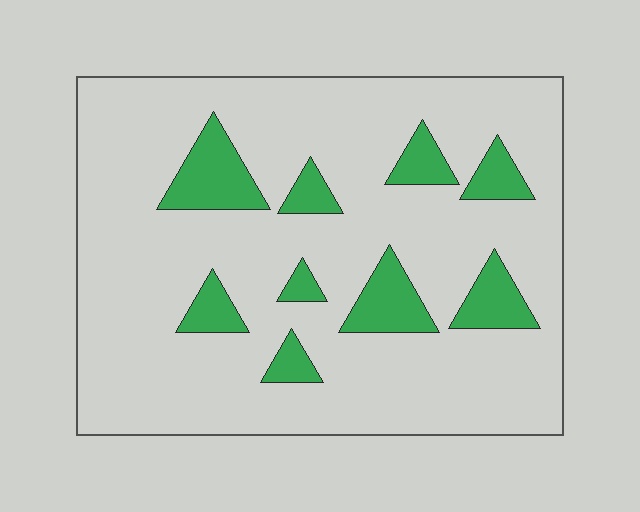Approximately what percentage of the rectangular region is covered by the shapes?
Approximately 15%.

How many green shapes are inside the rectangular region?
9.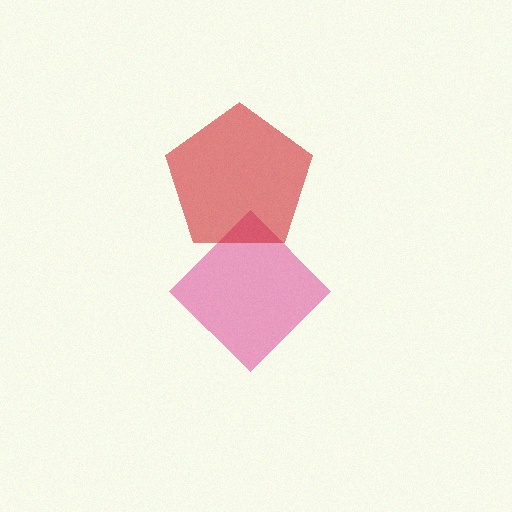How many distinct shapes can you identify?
There are 2 distinct shapes: a pink diamond, a red pentagon.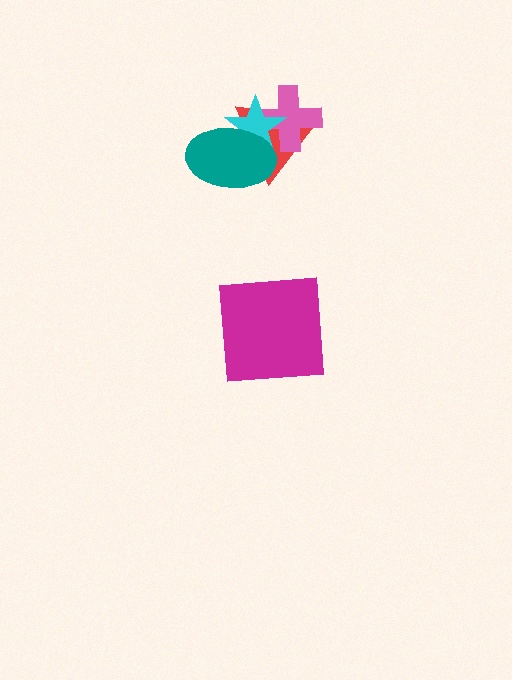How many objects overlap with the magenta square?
0 objects overlap with the magenta square.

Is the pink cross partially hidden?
Yes, it is partially covered by another shape.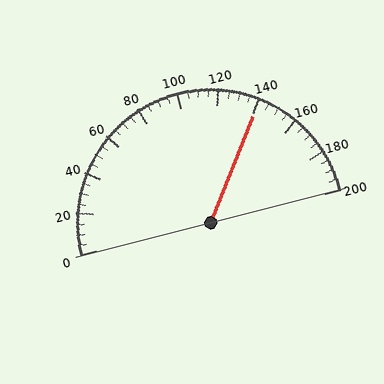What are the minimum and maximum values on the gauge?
The gauge ranges from 0 to 200.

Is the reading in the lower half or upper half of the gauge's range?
The reading is in the upper half of the range (0 to 200).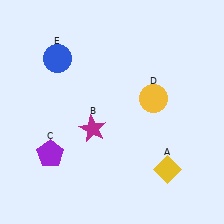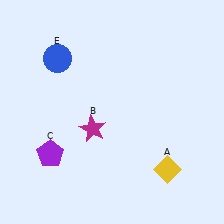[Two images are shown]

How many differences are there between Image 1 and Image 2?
There is 1 difference between the two images.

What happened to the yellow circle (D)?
The yellow circle (D) was removed in Image 2. It was in the top-right area of Image 1.